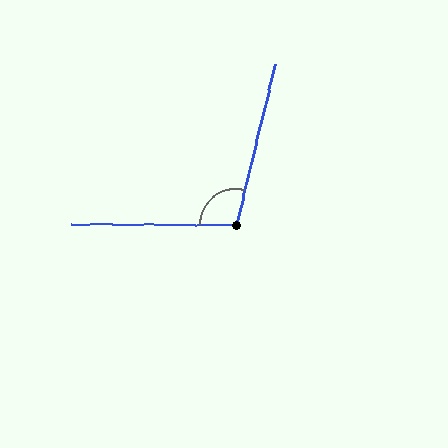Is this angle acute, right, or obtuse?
It is obtuse.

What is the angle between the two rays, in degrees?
Approximately 104 degrees.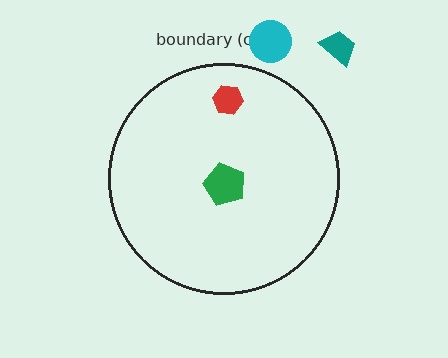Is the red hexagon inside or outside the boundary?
Inside.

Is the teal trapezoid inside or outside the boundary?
Outside.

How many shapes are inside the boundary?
2 inside, 2 outside.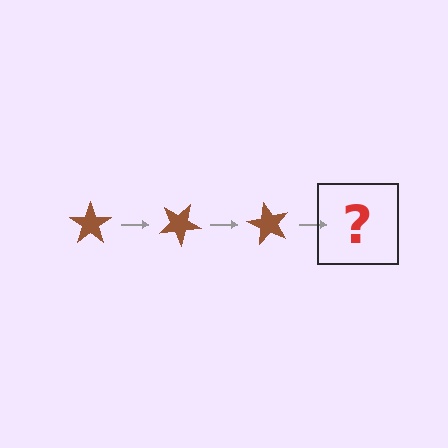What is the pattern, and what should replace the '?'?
The pattern is that the star rotates 30 degrees each step. The '?' should be a brown star rotated 90 degrees.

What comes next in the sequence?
The next element should be a brown star rotated 90 degrees.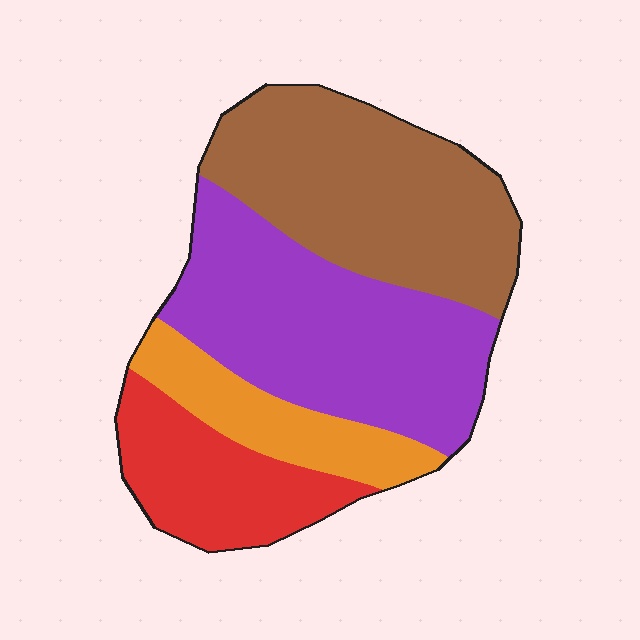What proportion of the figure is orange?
Orange covers 13% of the figure.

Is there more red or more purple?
Purple.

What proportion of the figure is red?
Red takes up about one sixth (1/6) of the figure.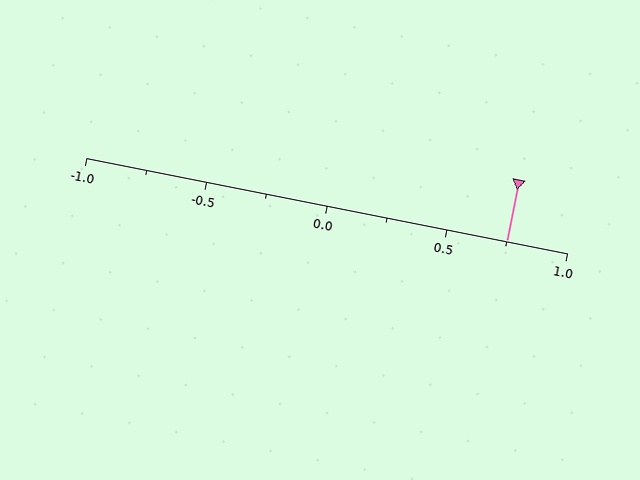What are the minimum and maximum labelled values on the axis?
The axis runs from -1.0 to 1.0.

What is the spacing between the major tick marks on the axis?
The major ticks are spaced 0.5 apart.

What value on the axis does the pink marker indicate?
The marker indicates approximately 0.75.